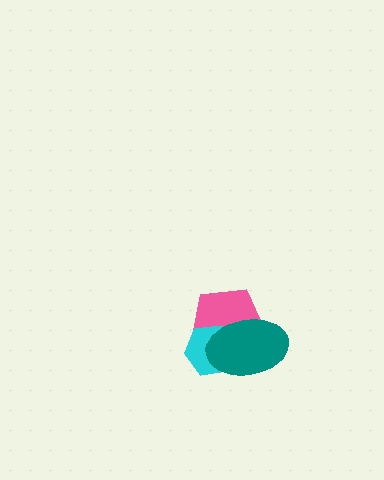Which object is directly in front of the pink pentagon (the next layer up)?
The cyan hexagon is directly in front of the pink pentagon.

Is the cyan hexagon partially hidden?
Yes, it is partially covered by another shape.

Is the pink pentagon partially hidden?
Yes, it is partially covered by another shape.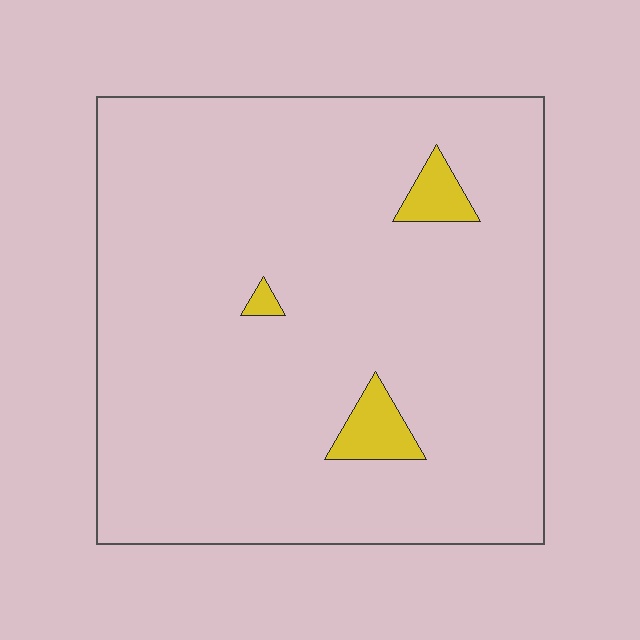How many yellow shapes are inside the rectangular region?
3.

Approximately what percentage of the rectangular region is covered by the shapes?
Approximately 5%.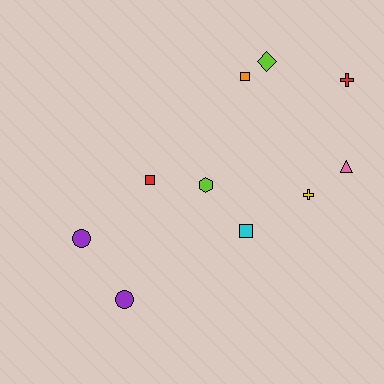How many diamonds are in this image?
There is 1 diamond.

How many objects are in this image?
There are 10 objects.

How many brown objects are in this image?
There are no brown objects.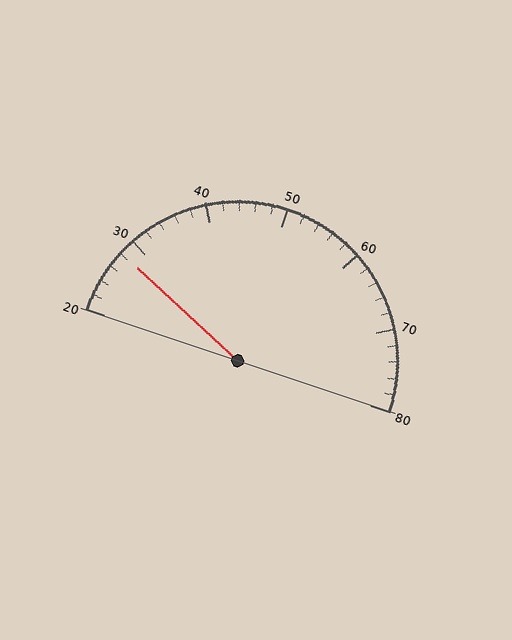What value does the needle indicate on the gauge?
The needle indicates approximately 28.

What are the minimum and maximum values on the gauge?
The gauge ranges from 20 to 80.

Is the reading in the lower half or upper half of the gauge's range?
The reading is in the lower half of the range (20 to 80).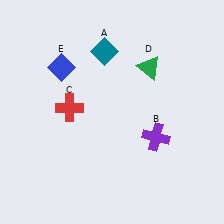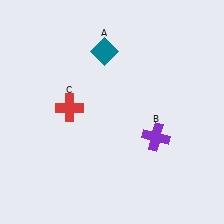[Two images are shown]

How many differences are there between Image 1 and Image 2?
There are 2 differences between the two images.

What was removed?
The blue diamond (E), the green triangle (D) were removed in Image 2.